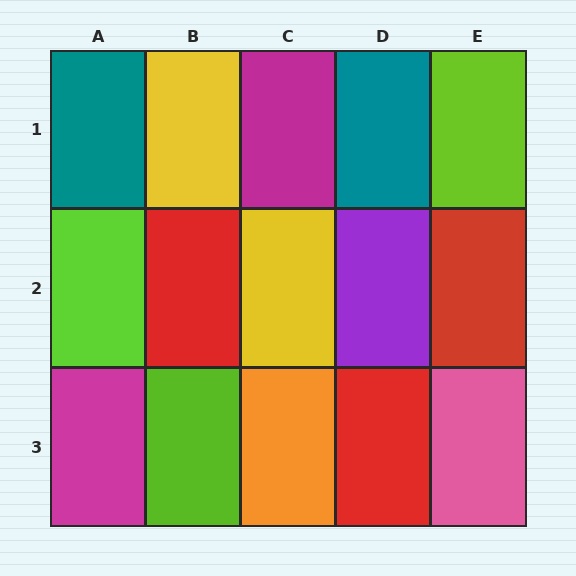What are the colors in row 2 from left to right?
Lime, red, yellow, purple, red.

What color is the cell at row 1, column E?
Lime.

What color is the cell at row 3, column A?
Magenta.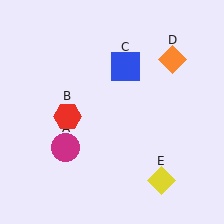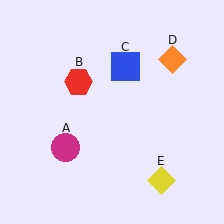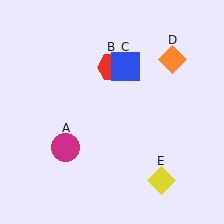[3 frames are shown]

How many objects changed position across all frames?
1 object changed position: red hexagon (object B).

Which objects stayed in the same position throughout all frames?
Magenta circle (object A) and blue square (object C) and orange diamond (object D) and yellow diamond (object E) remained stationary.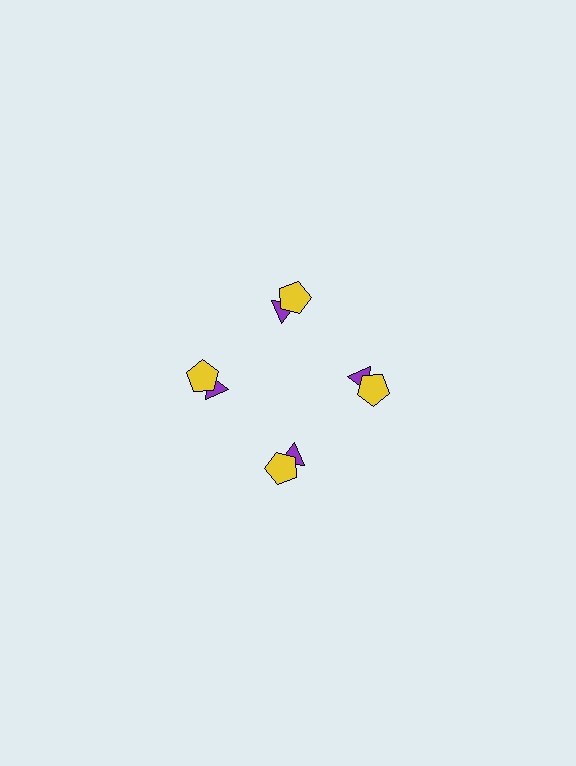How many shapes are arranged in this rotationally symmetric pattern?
There are 8 shapes, arranged in 4 groups of 2.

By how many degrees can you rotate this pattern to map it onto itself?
The pattern maps onto itself every 90 degrees of rotation.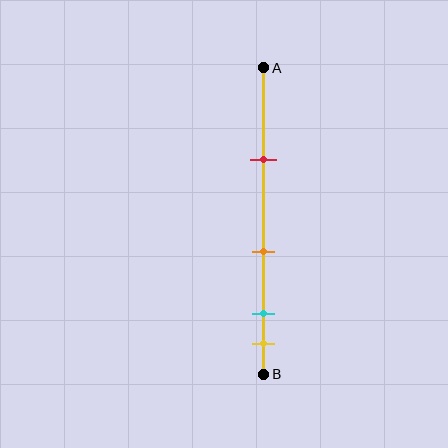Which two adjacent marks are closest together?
The cyan and yellow marks are the closest adjacent pair.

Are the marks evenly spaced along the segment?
No, the marks are not evenly spaced.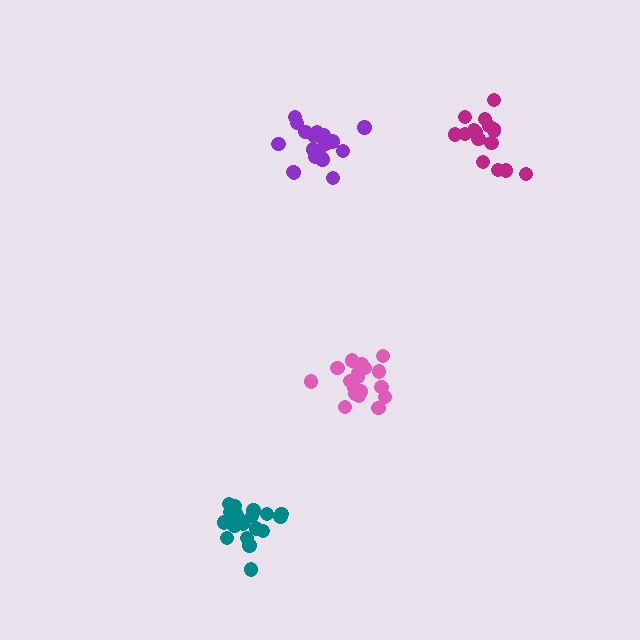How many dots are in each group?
Group 1: 19 dots, Group 2: 19 dots, Group 3: 19 dots, Group 4: 16 dots (73 total).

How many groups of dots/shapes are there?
There are 4 groups.